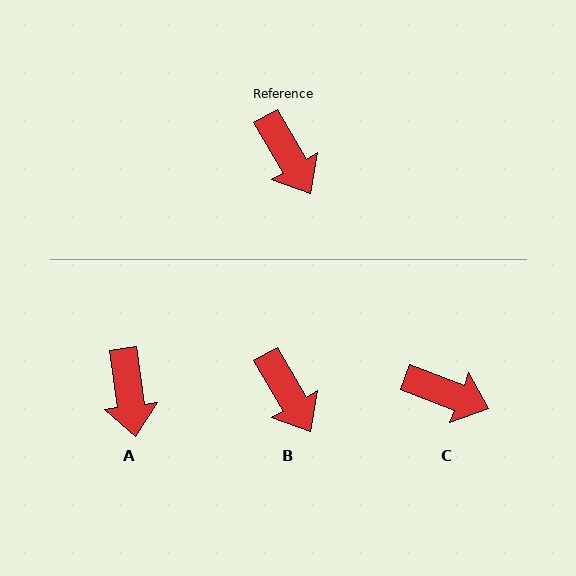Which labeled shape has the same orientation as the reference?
B.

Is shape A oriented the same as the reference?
No, it is off by about 22 degrees.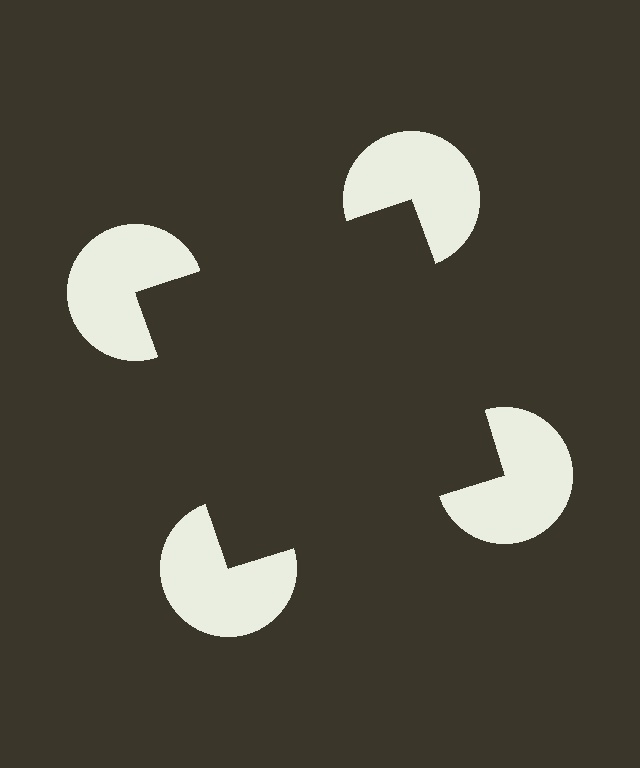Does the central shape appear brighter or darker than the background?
It typically appears slightly darker than the background, even though no actual brightness change is drawn.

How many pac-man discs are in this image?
There are 4 — one at each vertex of the illusory square.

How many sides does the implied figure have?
4 sides.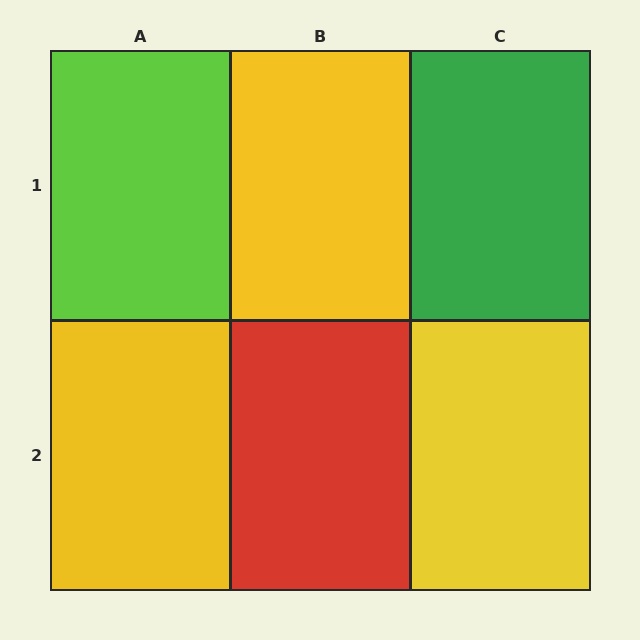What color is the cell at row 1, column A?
Lime.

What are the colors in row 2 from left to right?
Yellow, red, yellow.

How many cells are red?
1 cell is red.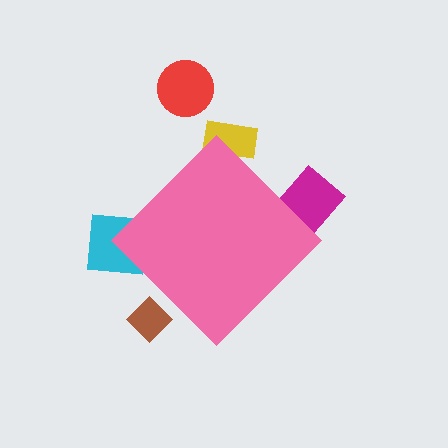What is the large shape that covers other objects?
A pink diamond.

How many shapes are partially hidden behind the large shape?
4 shapes are partially hidden.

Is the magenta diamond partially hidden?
Yes, the magenta diamond is partially hidden behind the pink diamond.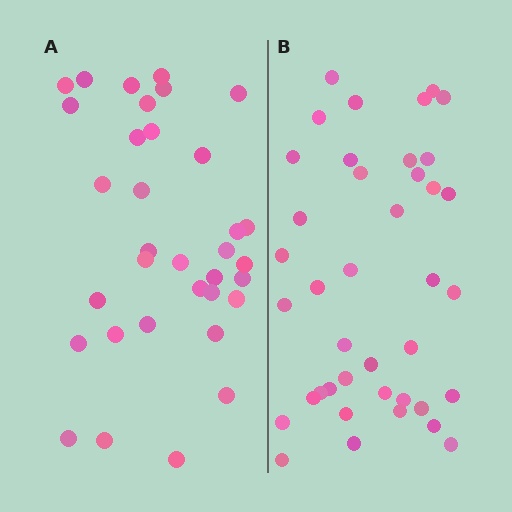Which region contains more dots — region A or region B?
Region B (the right region) has more dots.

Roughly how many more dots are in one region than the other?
Region B has about 6 more dots than region A.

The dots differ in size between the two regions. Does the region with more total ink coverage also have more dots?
No. Region A has more total ink coverage because its dots are larger, but region B actually contains more individual dots. Total area can be misleading — the number of items is what matters here.